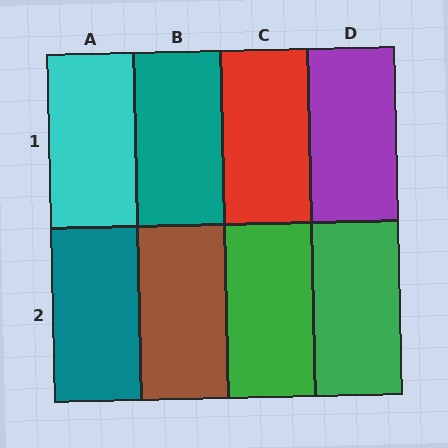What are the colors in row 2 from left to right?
Teal, brown, green, green.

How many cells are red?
1 cell is red.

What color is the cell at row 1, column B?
Teal.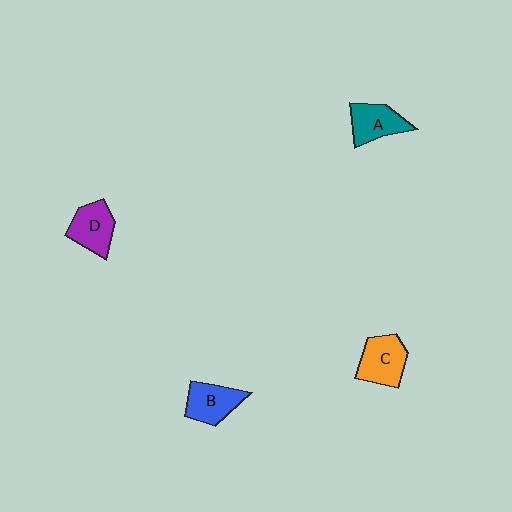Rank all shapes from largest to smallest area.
From largest to smallest: C (orange), D (purple), B (blue), A (teal).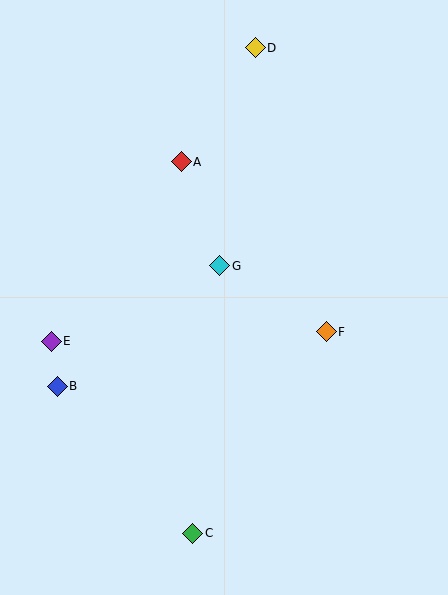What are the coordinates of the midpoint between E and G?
The midpoint between E and G is at (135, 304).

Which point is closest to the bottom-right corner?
Point C is closest to the bottom-right corner.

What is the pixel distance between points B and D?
The distance between B and D is 392 pixels.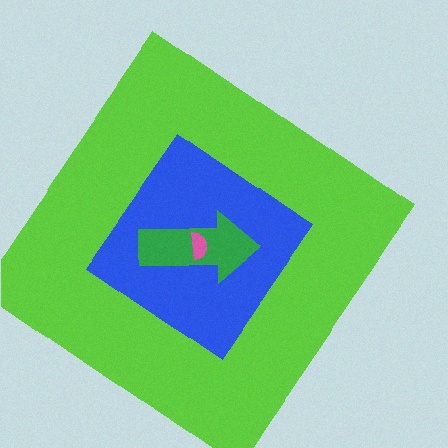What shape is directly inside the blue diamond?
The green arrow.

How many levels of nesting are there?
4.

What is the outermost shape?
The lime diamond.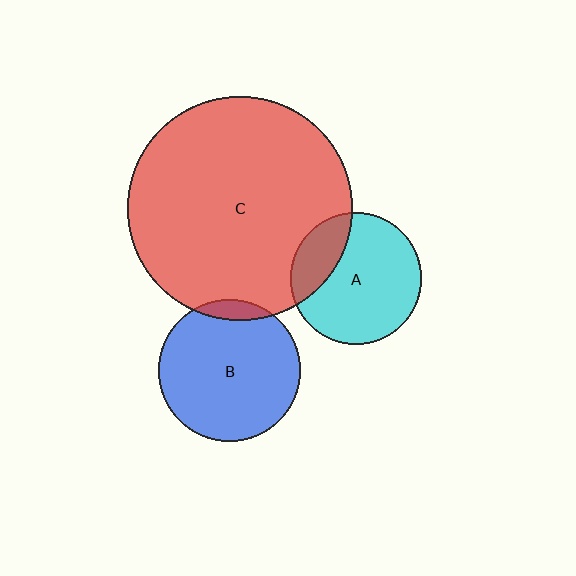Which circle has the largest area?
Circle C (red).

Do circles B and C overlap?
Yes.